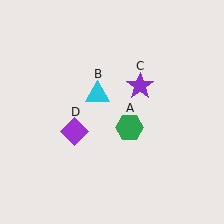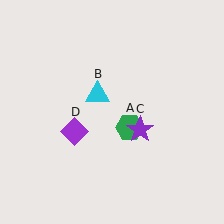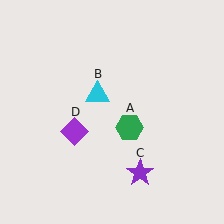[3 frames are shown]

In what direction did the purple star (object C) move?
The purple star (object C) moved down.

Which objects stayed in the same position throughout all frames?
Green hexagon (object A) and cyan triangle (object B) and purple diamond (object D) remained stationary.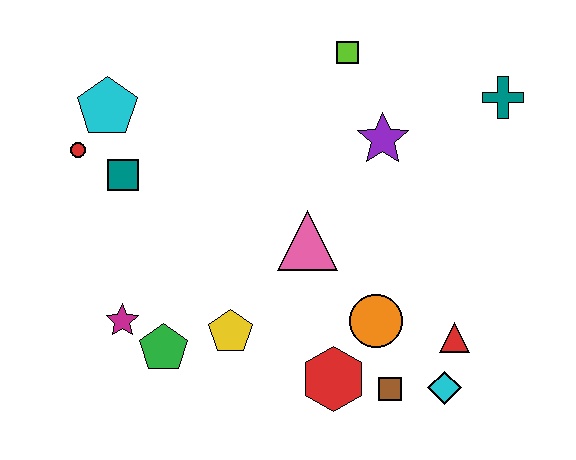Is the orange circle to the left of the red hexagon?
No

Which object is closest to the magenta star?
The green pentagon is closest to the magenta star.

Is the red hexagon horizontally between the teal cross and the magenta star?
Yes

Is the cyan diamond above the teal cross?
No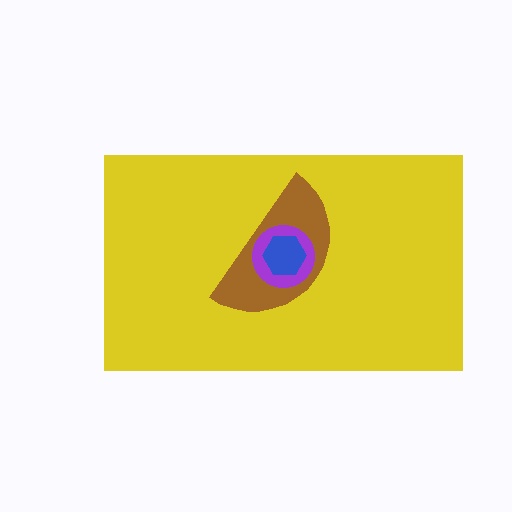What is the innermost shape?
The blue hexagon.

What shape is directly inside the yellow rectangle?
The brown semicircle.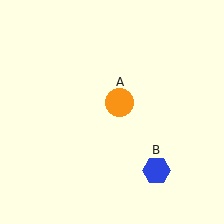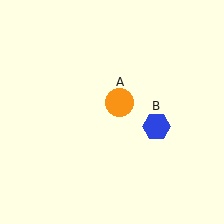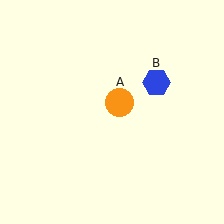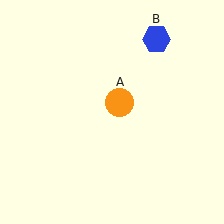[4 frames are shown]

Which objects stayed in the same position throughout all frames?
Orange circle (object A) remained stationary.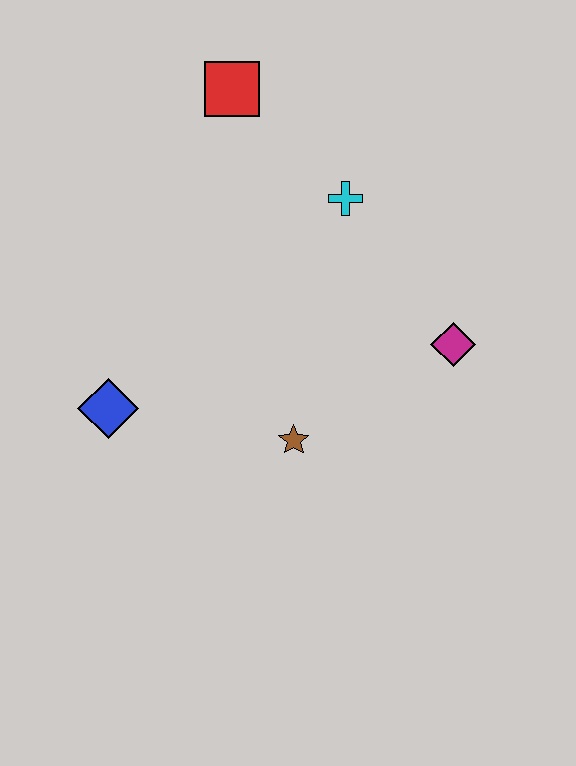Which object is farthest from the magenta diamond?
The blue diamond is farthest from the magenta diamond.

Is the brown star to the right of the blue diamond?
Yes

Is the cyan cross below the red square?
Yes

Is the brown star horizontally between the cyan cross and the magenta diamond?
No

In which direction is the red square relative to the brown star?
The red square is above the brown star.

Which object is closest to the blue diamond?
The brown star is closest to the blue diamond.